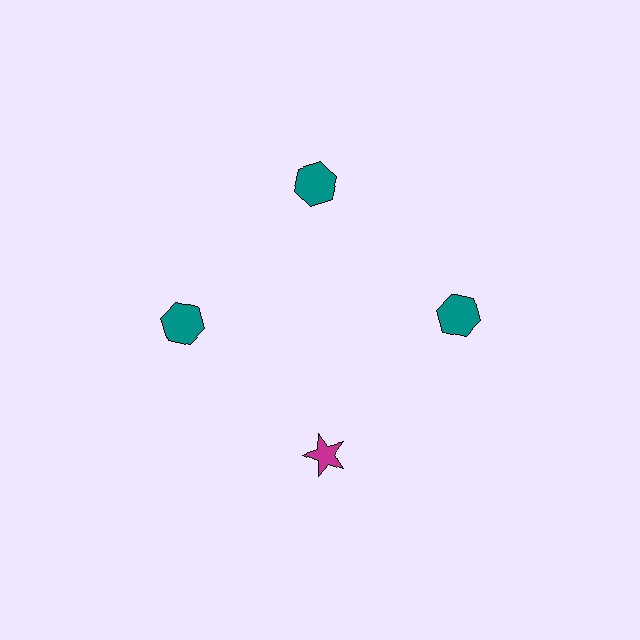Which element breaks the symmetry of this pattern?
The magenta star at roughly the 6 o'clock position breaks the symmetry. All other shapes are teal hexagons.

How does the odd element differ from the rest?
It differs in both color (magenta instead of teal) and shape (star instead of hexagon).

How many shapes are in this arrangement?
There are 4 shapes arranged in a ring pattern.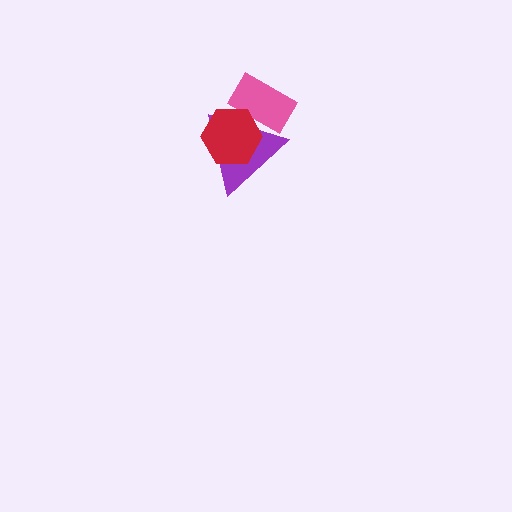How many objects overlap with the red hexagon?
2 objects overlap with the red hexagon.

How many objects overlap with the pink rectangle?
2 objects overlap with the pink rectangle.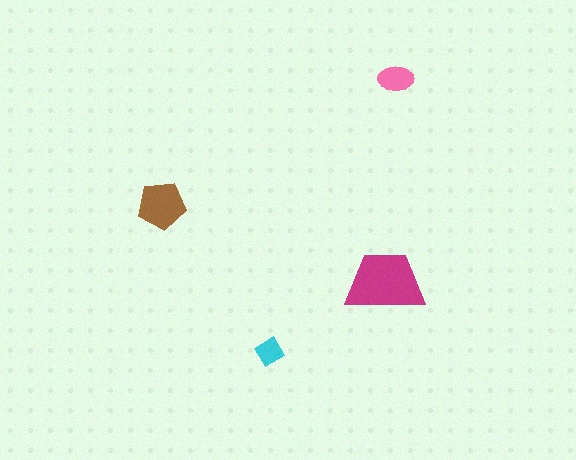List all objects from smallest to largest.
The cyan diamond, the pink ellipse, the brown pentagon, the magenta trapezoid.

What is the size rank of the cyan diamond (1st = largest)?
4th.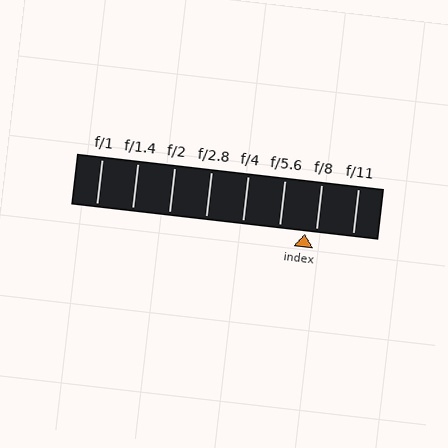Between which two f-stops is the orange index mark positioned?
The index mark is between f/5.6 and f/8.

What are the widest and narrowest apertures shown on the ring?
The widest aperture shown is f/1 and the narrowest is f/11.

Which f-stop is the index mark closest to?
The index mark is closest to f/8.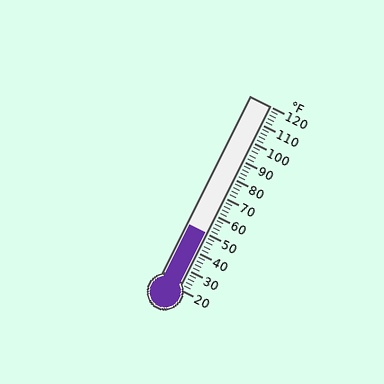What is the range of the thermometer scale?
The thermometer scale ranges from 20°F to 120°F.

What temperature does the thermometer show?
The thermometer shows approximately 50°F.